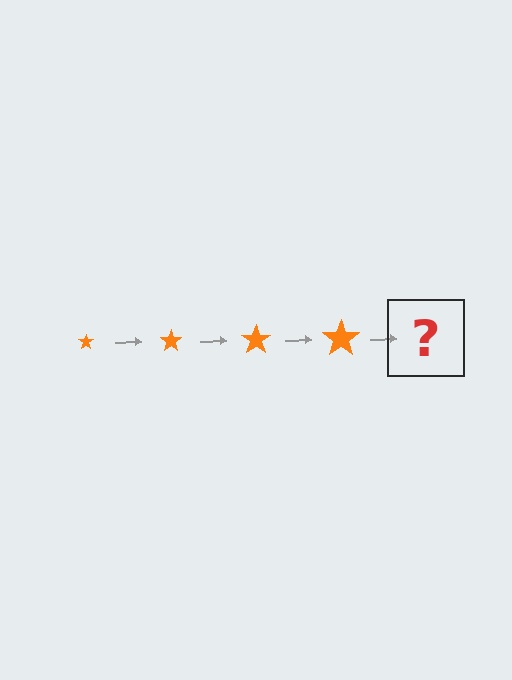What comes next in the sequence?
The next element should be an orange star, larger than the previous one.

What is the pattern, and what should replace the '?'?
The pattern is that the star gets progressively larger each step. The '?' should be an orange star, larger than the previous one.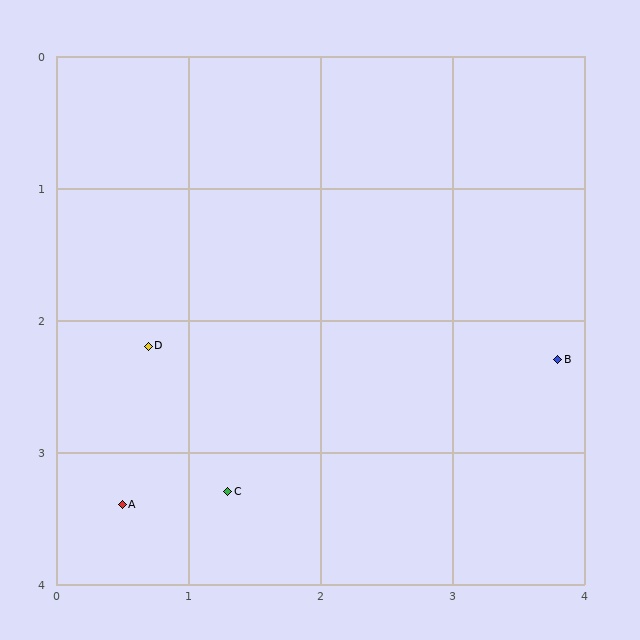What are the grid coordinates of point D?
Point D is at approximately (0.7, 2.2).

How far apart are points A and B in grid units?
Points A and B are about 3.5 grid units apart.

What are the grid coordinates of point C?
Point C is at approximately (1.3, 3.3).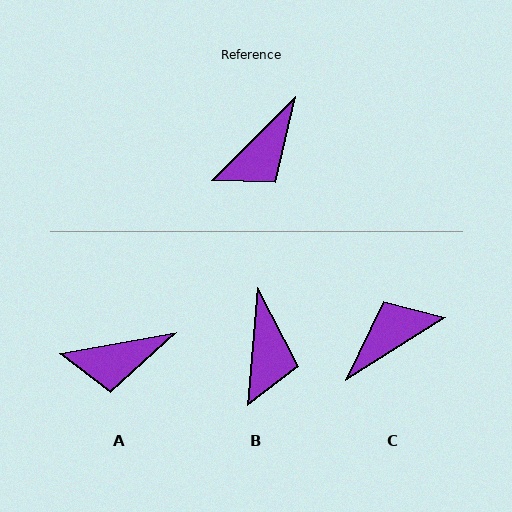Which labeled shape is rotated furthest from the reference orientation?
C, about 167 degrees away.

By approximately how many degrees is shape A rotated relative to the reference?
Approximately 35 degrees clockwise.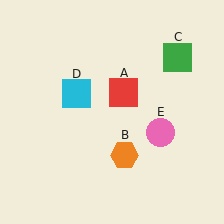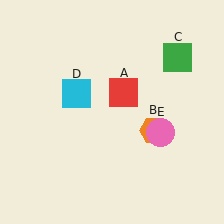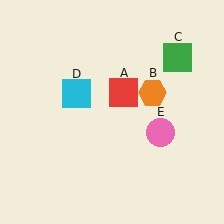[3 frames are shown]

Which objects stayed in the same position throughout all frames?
Red square (object A) and green square (object C) and cyan square (object D) and pink circle (object E) remained stationary.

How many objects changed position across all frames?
1 object changed position: orange hexagon (object B).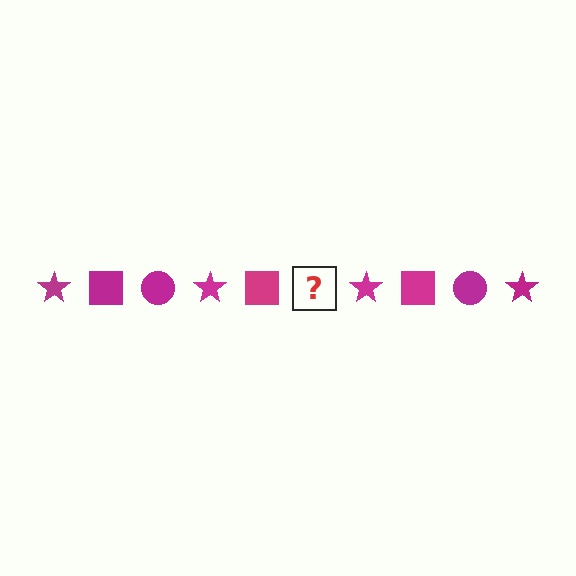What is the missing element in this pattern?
The missing element is a magenta circle.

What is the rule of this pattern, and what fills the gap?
The rule is that the pattern cycles through star, square, circle shapes in magenta. The gap should be filled with a magenta circle.